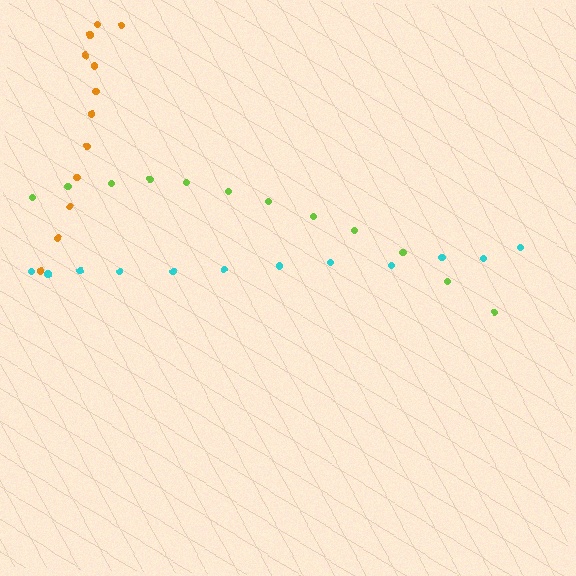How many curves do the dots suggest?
There are 3 distinct paths.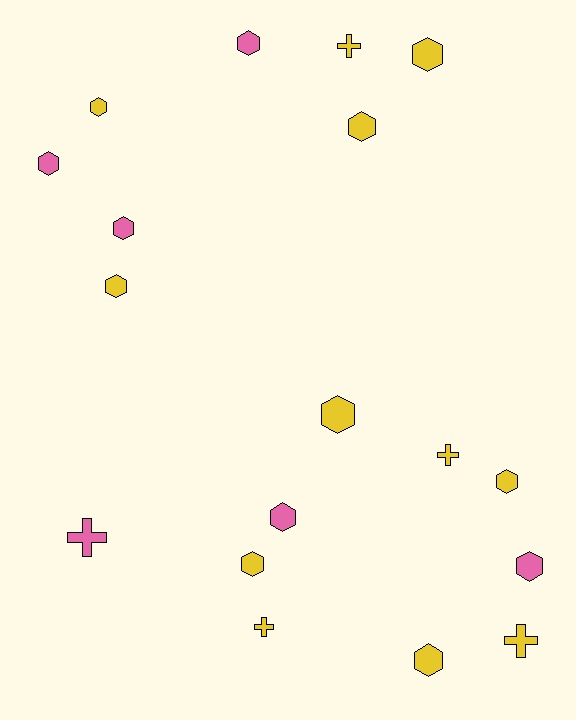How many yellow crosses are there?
There are 4 yellow crosses.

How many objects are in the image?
There are 18 objects.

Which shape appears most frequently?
Hexagon, with 13 objects.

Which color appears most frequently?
Yellow, with 12 objects.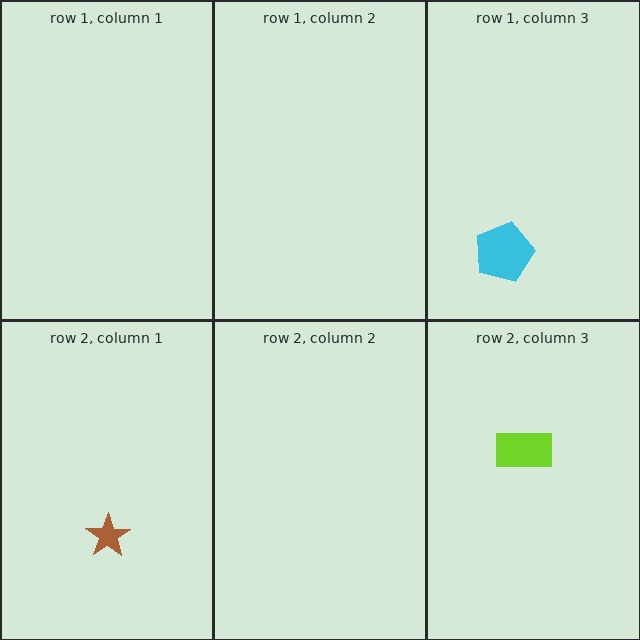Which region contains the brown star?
The row 2, column 1 region.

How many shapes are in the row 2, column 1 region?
1.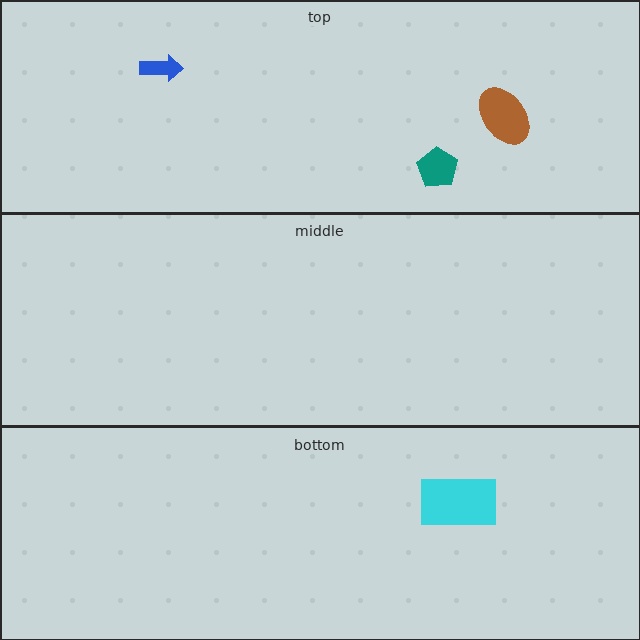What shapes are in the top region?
The blue arrow, the teal pentagon, the brown ellipse.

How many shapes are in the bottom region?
1.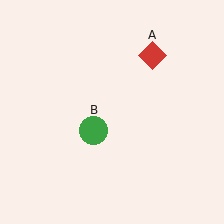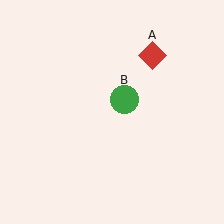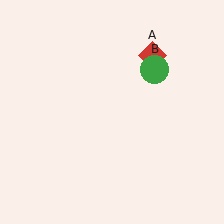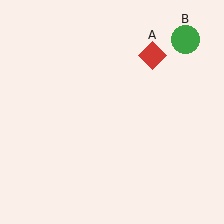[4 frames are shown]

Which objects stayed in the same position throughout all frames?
Red diamond (object A) remained stationary.